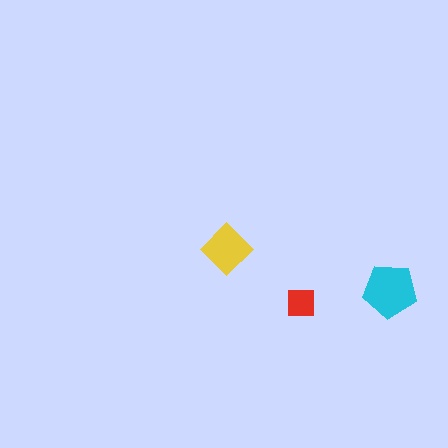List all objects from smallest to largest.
The red square, the yellow diamond, the cyan pentagon.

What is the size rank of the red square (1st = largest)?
3rd.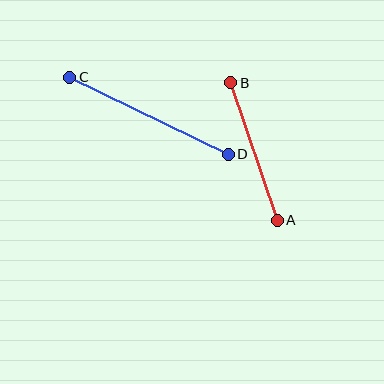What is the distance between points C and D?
The distance is approximately 176 pixels.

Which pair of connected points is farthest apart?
Points C and D are farthest apart.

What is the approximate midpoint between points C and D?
The midpoint is at approximately (149, 116) pixels.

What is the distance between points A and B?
The distance is approximately 145 pixels.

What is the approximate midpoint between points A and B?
The midpoint is at approximately (254, 152) pixels.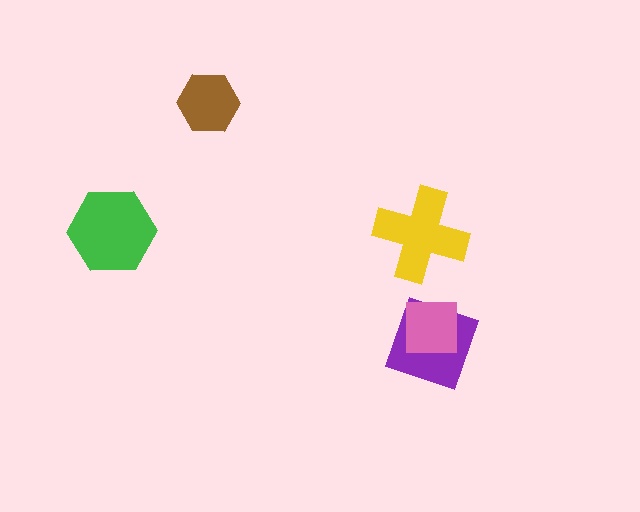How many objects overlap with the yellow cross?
0 objects overlap with the yellow cross.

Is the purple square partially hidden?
Yes, it is partially covered by another shape.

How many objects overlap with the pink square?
1 object overlaps with the pink square.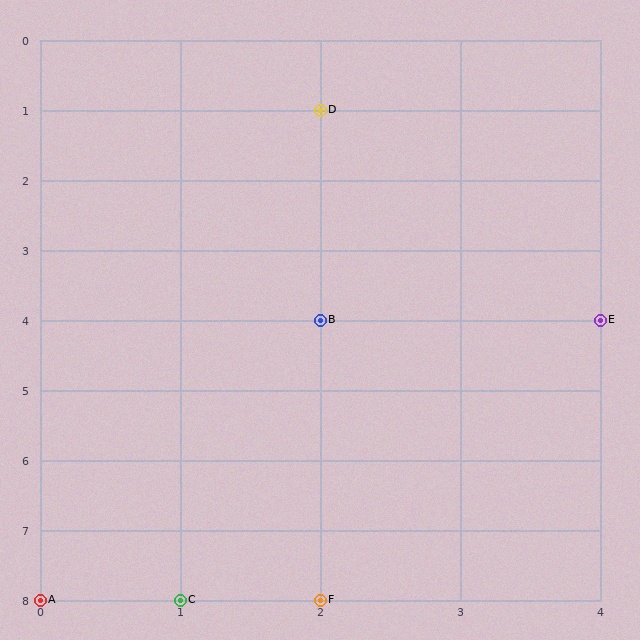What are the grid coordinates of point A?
Point A is at grid coordinates (0, 8).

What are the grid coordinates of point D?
Point D is at grid coordinates (2, 1).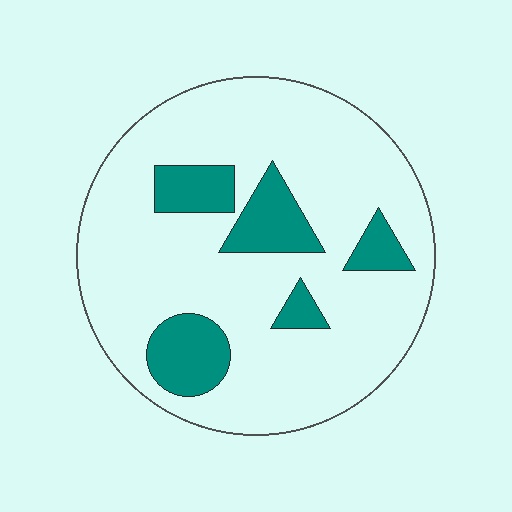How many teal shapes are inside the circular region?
5.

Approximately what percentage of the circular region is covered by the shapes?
Approximately 20%.